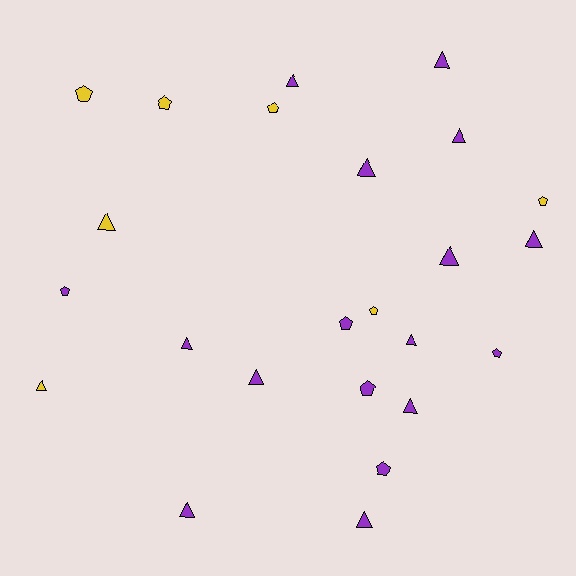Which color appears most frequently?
Purple, with 17 objects.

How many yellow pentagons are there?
There are 5 yellow pentagons.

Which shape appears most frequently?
Triangle, with 14 objects.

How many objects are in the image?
There are 24 objects.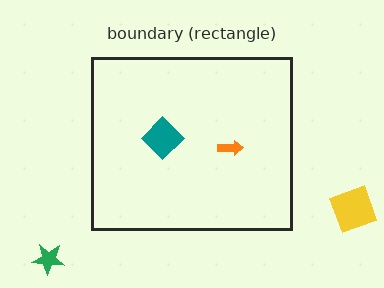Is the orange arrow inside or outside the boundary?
Inside.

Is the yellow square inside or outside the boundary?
Outside.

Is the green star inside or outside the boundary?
Outside.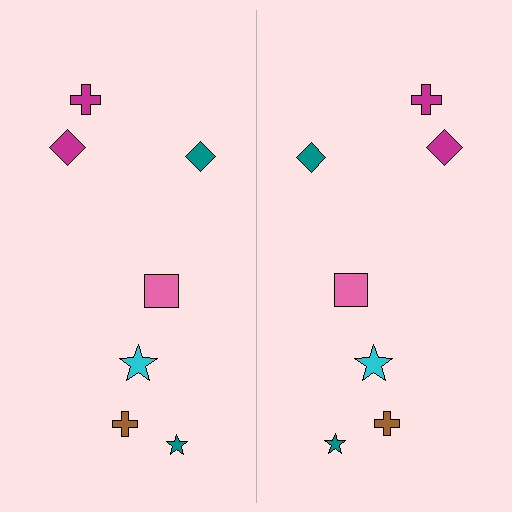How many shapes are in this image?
There are 14 shapes in this image.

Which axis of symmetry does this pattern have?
The pattern has a vertical axis of symmetry running through the center of the image.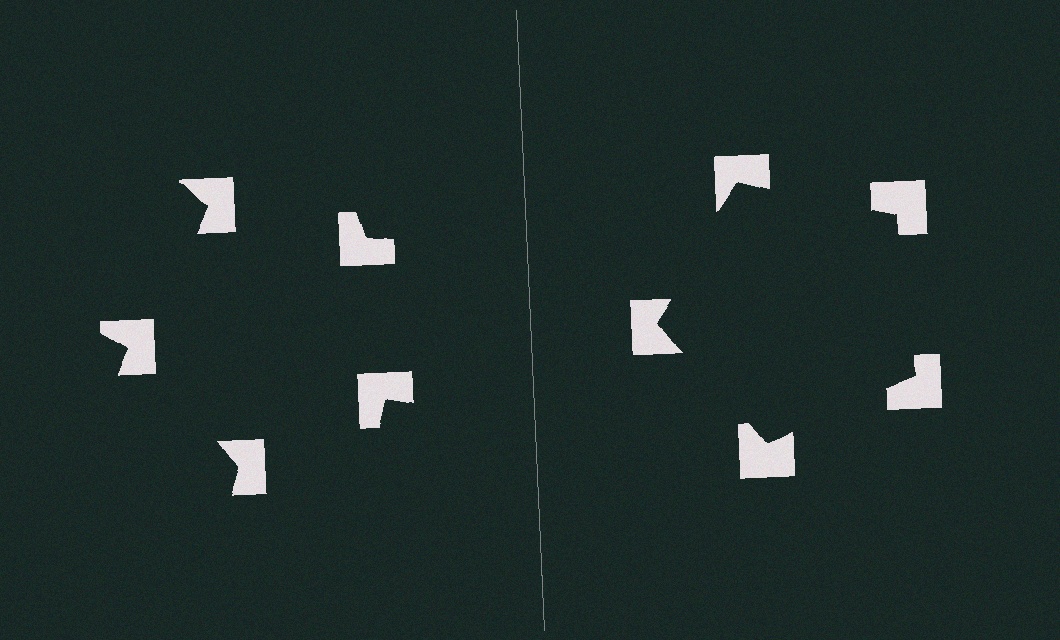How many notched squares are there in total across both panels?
10 — 5 on each side.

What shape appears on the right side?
An illusory pentagon.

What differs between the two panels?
The notched squares are positioned identically on both sides; only the wedge orientations differ. On the right they align to a pentagon; on the left they are misaligned.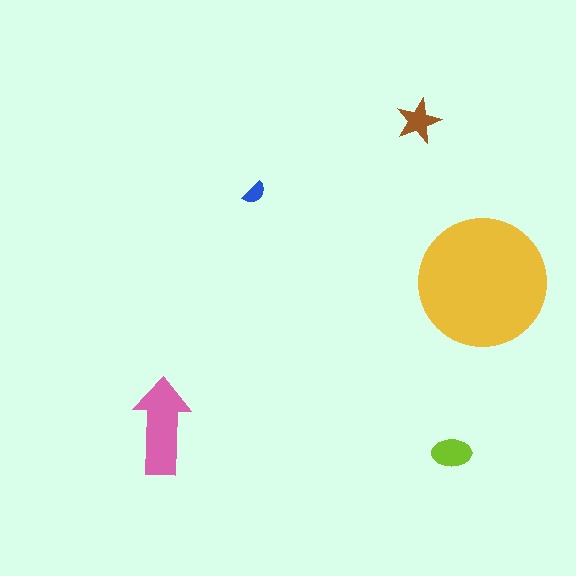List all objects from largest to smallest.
The yellow circle, the pink arrow, the lime ellipse, the brown star, the blue semicircle.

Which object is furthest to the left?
The pink arrow is leftmost.